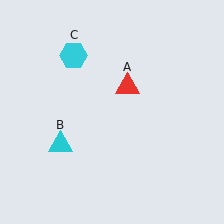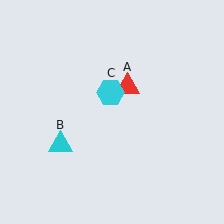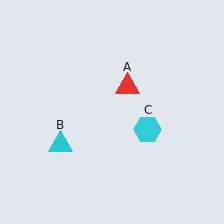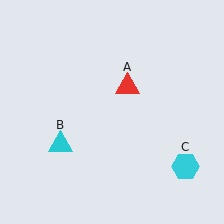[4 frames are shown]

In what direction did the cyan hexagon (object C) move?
The cyan hexagon (object C) moved down and to the right.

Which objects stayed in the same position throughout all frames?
Red triangle (object A) and cyan triangle (object B) remained stationary.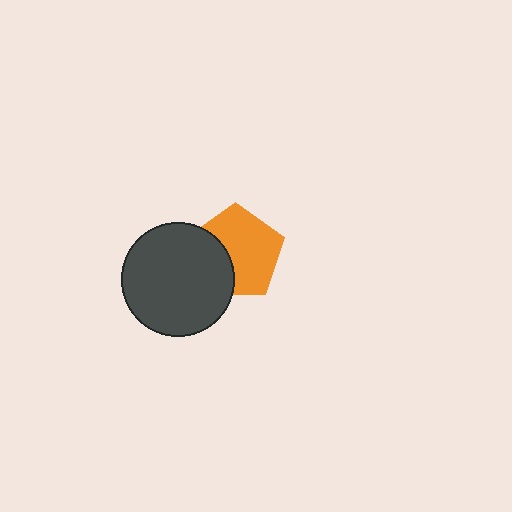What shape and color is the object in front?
The object in front is a dark gray circle.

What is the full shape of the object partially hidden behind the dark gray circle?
The partially hidden object is an orange pentagon.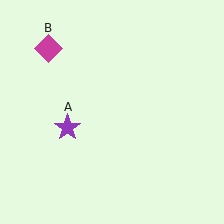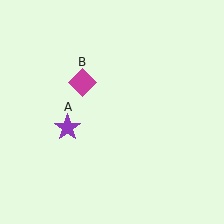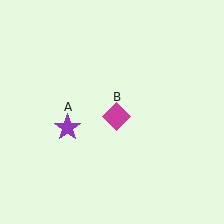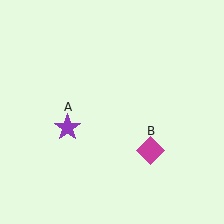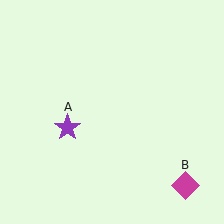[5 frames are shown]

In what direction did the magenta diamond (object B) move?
The magenta diamond (object B) moved down and to the right.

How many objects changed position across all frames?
1 object changed position: magenta diamond (object B).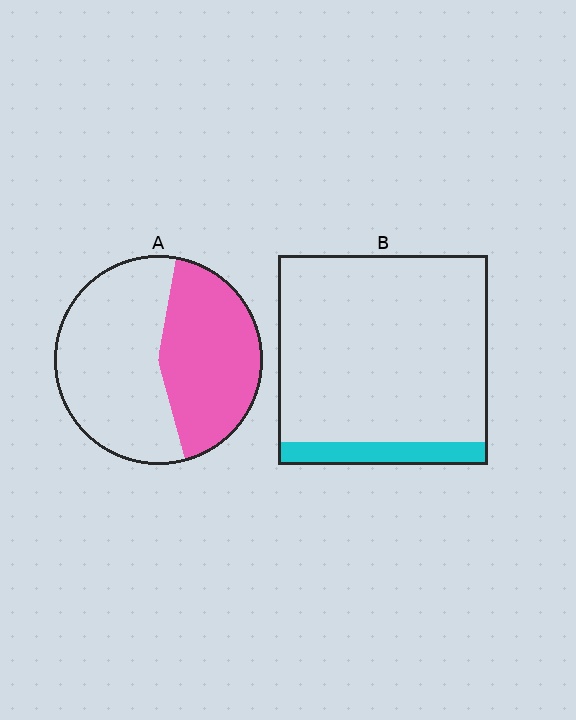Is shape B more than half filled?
No.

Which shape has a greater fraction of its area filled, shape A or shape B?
Shape A.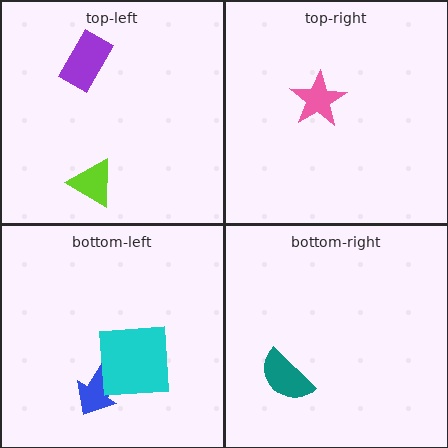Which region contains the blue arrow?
The bottom-left region.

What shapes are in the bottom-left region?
The blue arrow, the cyan square.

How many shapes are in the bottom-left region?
2.